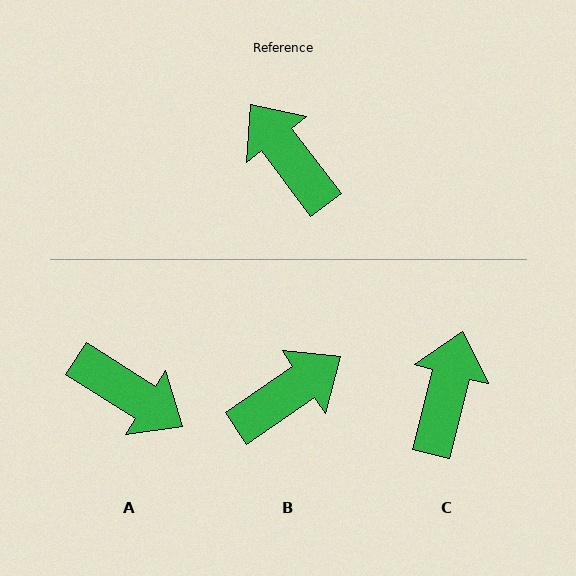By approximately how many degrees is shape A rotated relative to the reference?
Approximately 159 degrees clockwise.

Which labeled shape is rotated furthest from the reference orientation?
A, about 159 degrees away.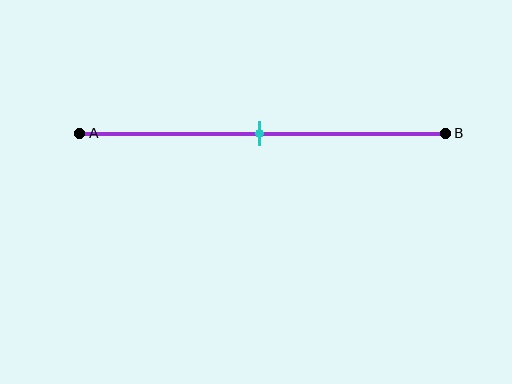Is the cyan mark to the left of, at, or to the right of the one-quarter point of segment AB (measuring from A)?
The cyan mark is to the right of the one-quarter point of segment AB.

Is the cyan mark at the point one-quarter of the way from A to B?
No, the mark is at about 50% from A, not at the 25% one-quarter point.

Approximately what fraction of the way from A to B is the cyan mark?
The cyan mark is approximately 50% of the way from A to B.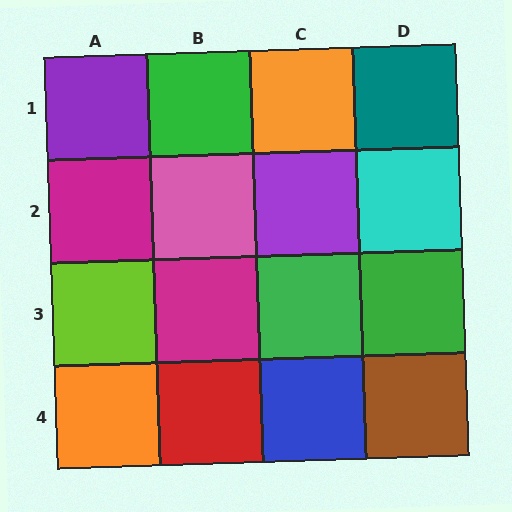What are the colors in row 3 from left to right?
Lime, magenta, green, green.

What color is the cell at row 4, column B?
Red.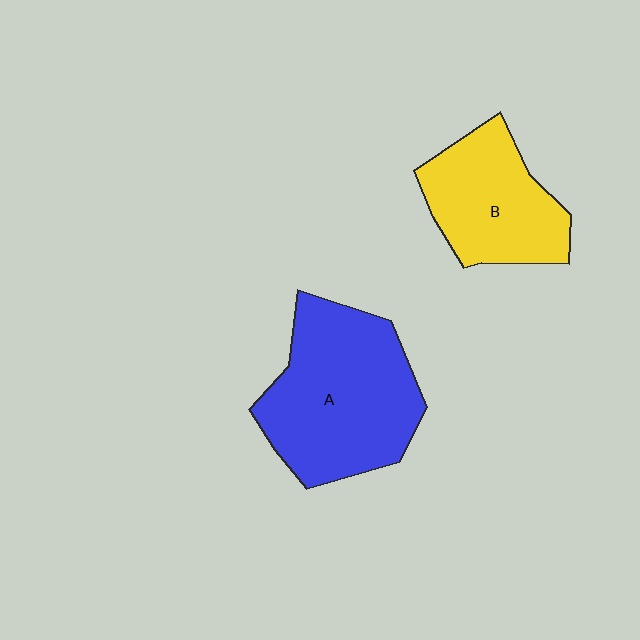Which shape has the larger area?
Shape A (blue).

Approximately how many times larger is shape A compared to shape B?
Approximately 1.5 times.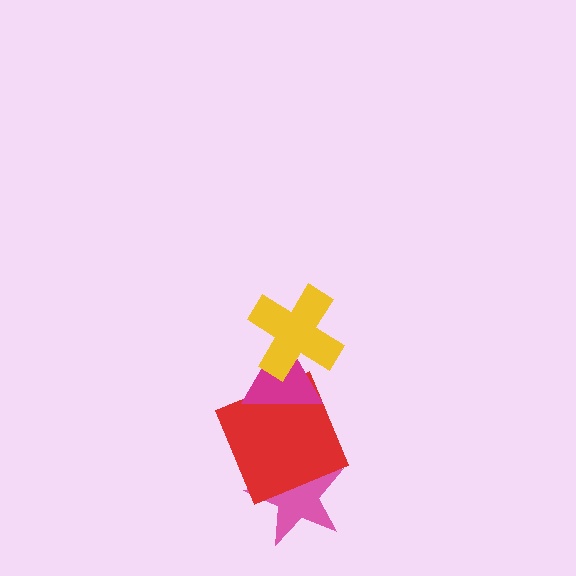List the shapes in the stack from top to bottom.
From top to bottom: the yellow cross, the magenta triangle, the red square, the pink star.